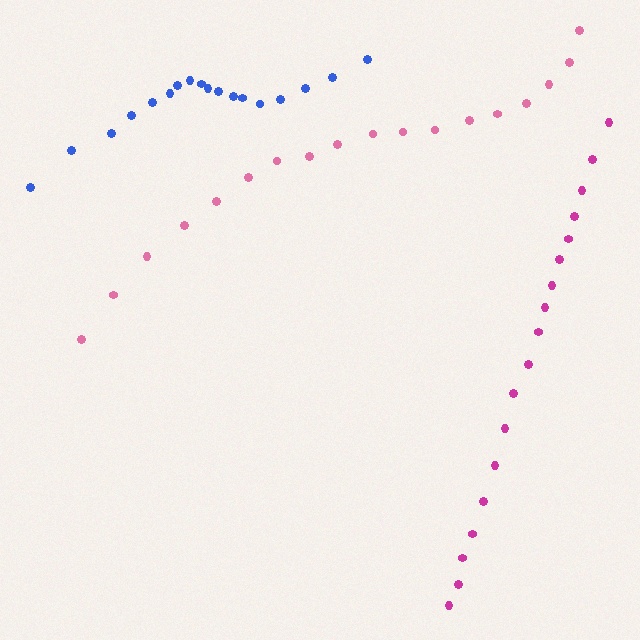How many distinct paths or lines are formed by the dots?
There are 3 distinct paths.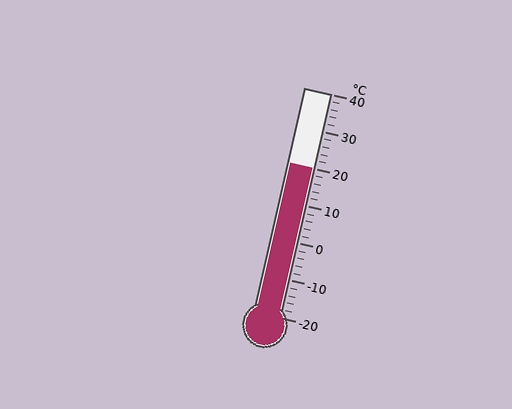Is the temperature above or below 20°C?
The temperature is at 20°C.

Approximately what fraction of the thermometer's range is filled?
The thermometer is filled to approximately 65% of its range.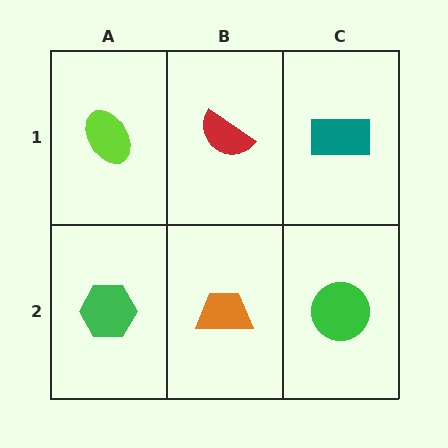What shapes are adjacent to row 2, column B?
A red semicircle (row 1, column B), a green hexagon (row 2, column A), a green circle (row 2, column C).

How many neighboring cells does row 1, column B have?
3.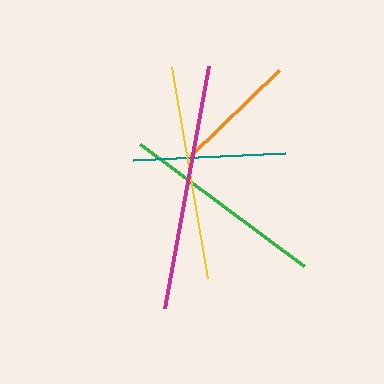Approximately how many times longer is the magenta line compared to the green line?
The magenta line is approximately 1.2 times the length of the green line.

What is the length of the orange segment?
The orange segment is approximately 123 pixels long.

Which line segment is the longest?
The magenta line is the longest at approximately 246 pixels.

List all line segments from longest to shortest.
From longest to shortest: magenta, yellow, green, teal, orange.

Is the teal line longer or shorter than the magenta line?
The magenta line is longer than the teal line.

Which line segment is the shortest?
The orange line is the shortest at approximately 123 pixels.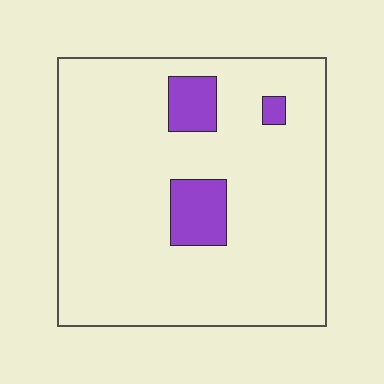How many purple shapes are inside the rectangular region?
3.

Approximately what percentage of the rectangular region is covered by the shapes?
Approximately 10%.